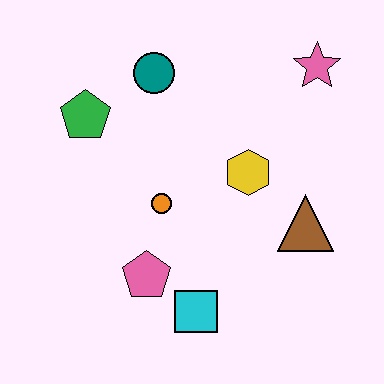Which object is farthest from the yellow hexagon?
The green pentagon is farthest from the yellow hexagon.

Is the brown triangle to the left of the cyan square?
No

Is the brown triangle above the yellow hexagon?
No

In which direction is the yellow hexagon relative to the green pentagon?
The yellow hexagon is to the right of the green pentagon.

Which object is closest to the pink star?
The yellow hexagon is closest to the pink star.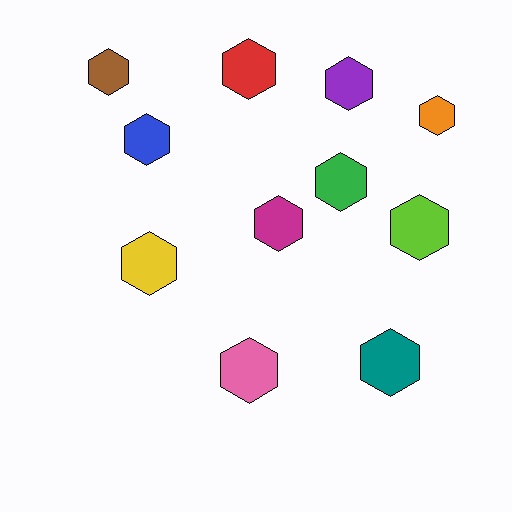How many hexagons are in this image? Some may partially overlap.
There are 11 hexagons.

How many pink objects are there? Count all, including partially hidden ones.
There is 1 pink object.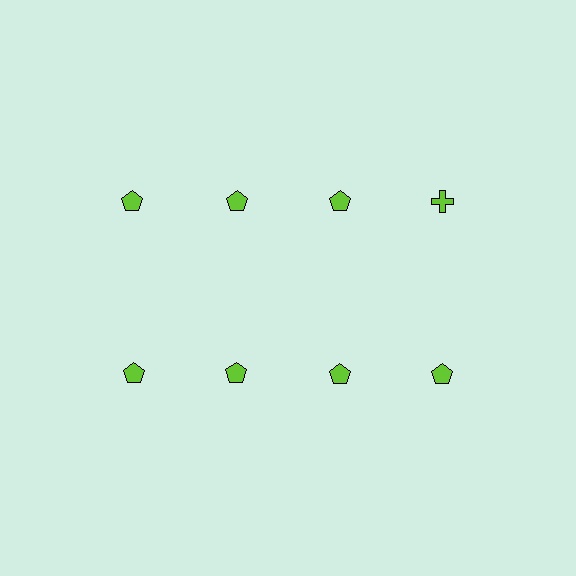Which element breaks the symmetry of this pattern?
The lime cross in the top row, second from right column breaks the symmetry. All other shapes are lime pentagons.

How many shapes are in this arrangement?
There are 8 shapes arranged in a grid pattern.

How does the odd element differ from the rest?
It has a different shape: cross instead of pentagon.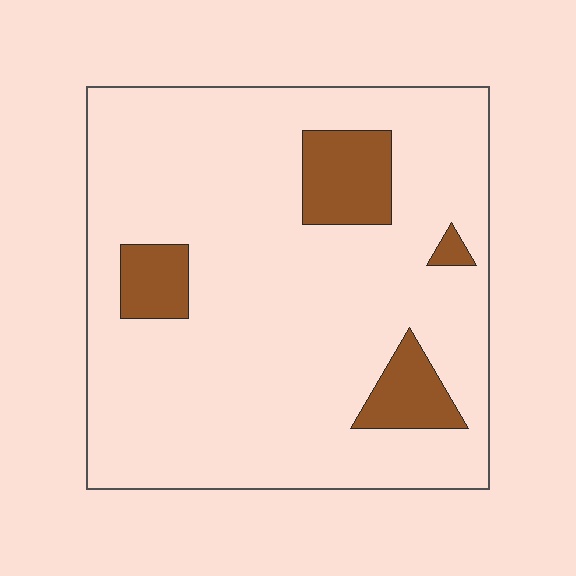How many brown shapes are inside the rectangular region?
4.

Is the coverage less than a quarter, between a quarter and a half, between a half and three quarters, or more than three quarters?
Less than a quarter.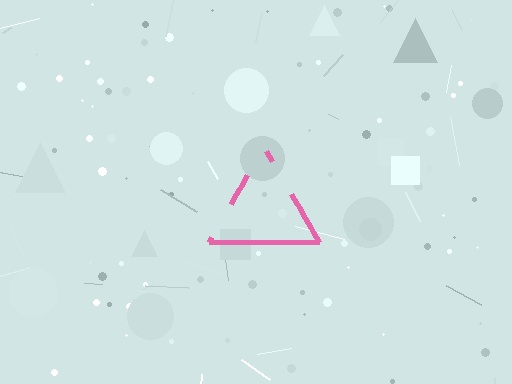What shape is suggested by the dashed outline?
The dashed outline suggests a triangle.